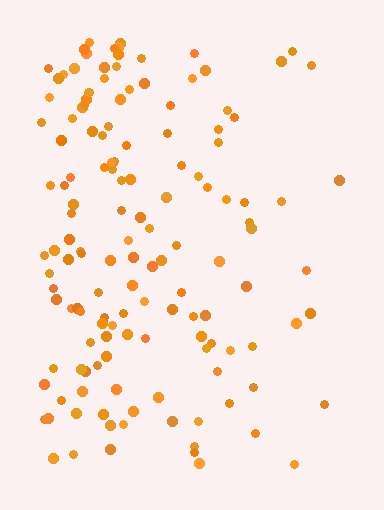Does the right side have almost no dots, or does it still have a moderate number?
Still a moderate number, just noticeably fewer than the left.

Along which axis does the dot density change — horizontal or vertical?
Horizontal.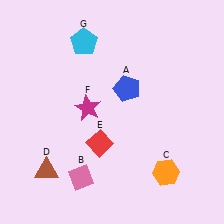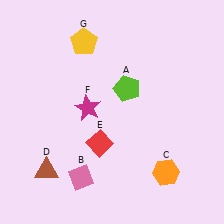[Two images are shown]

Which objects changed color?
A changed from blue to lime. G changed from cyan to yellow.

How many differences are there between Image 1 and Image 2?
There are 2 differences between the two images.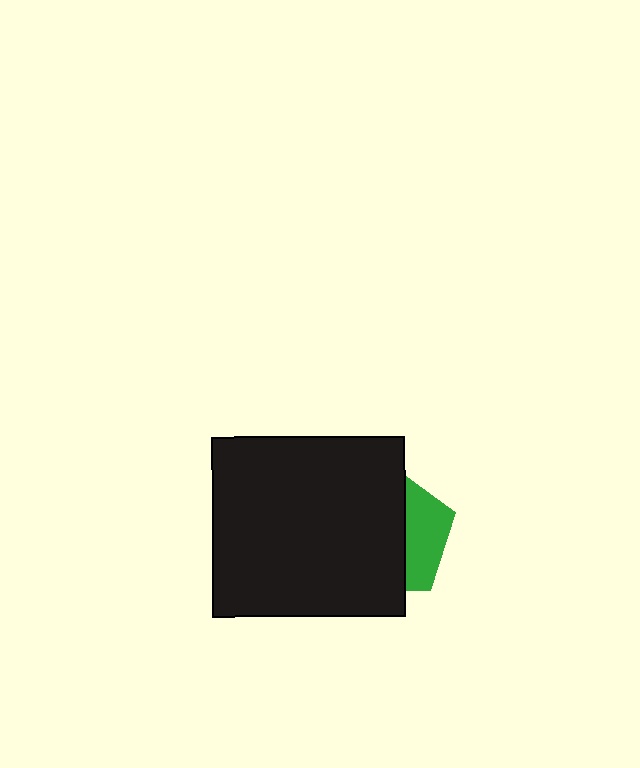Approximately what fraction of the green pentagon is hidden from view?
Roughly 68% of the green pentagon is hidden behind the black rectangle.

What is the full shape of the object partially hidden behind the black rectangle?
The partially hidden object is a green pentagon.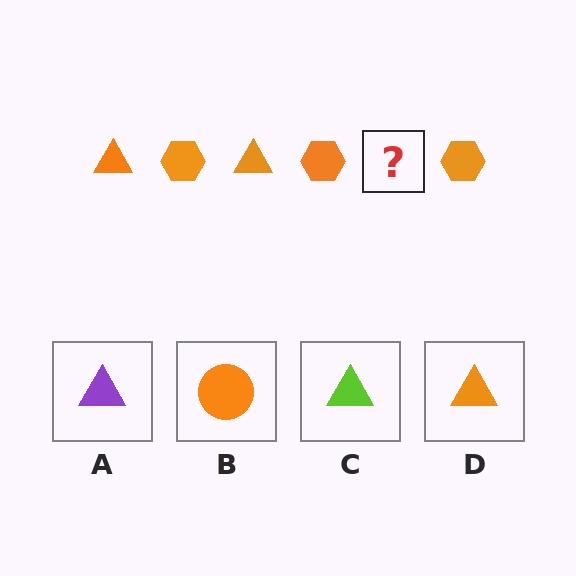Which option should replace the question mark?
Option D.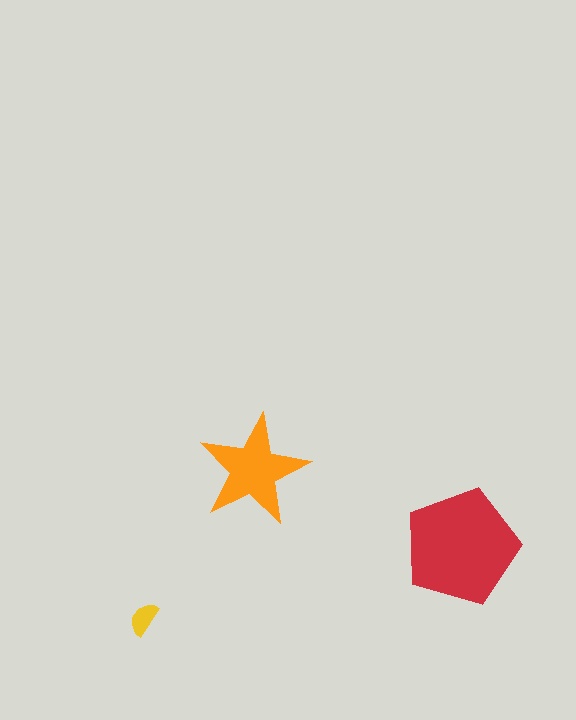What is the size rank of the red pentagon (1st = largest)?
1st.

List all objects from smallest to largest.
The yellow semicircle, the orange star, the red pentagon.